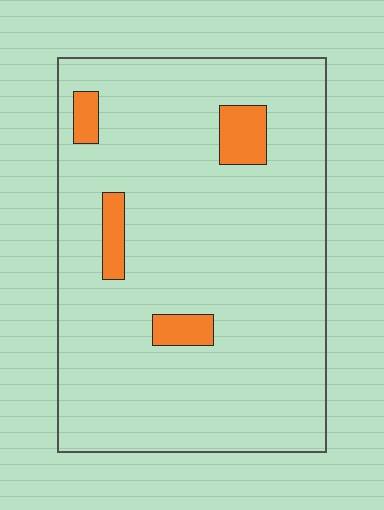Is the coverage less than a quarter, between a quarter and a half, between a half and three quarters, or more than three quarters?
Less than a quarter.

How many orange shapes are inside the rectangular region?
4.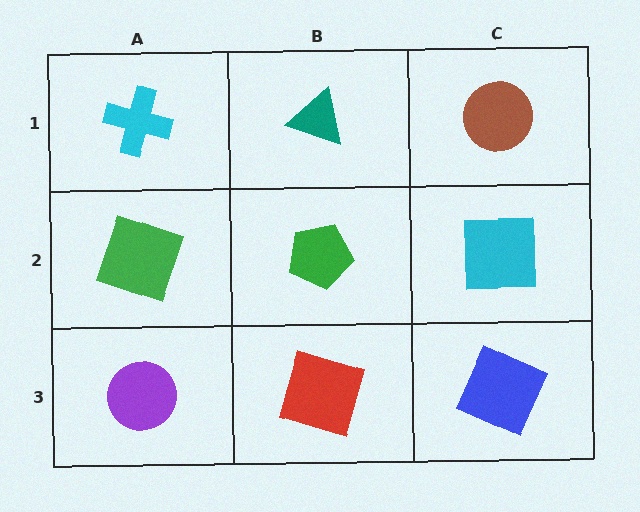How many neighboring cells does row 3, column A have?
2.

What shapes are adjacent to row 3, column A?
A green square (row 2, column A), a red square (row 3, column B).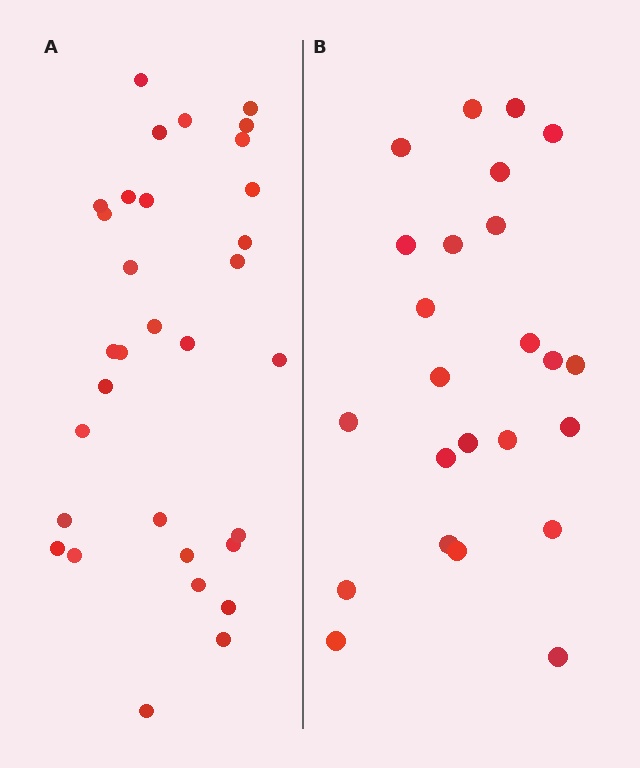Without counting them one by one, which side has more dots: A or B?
Region A (the left region) has more dots.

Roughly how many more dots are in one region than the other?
Region A has roughly 8 or so more dots than region B.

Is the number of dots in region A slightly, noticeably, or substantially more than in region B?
Region A has noticeably more, but not dramatically so. The ratio is roughly 1.3 to 1.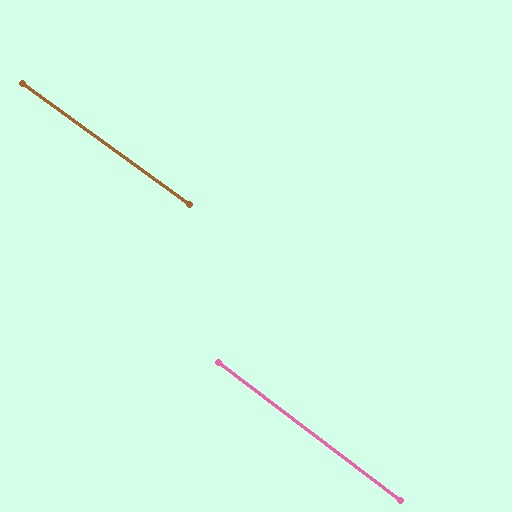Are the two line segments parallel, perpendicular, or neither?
Parallel — their directions differ by only 1.2°.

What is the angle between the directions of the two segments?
Approximately 1 degree.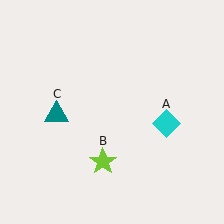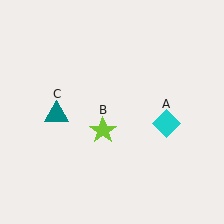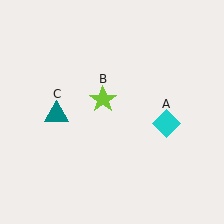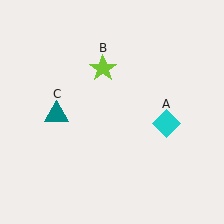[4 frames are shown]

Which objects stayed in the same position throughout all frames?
Cyan diamond (object A) and teal triangle (object C) remained stationary.